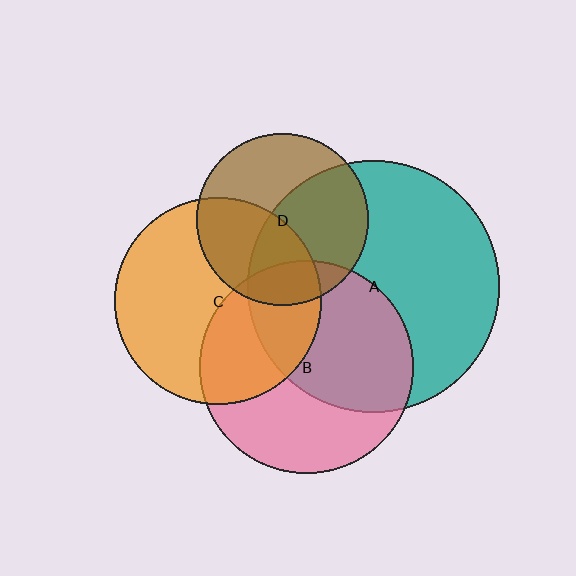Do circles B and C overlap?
Yes.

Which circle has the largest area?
Circle A (teal).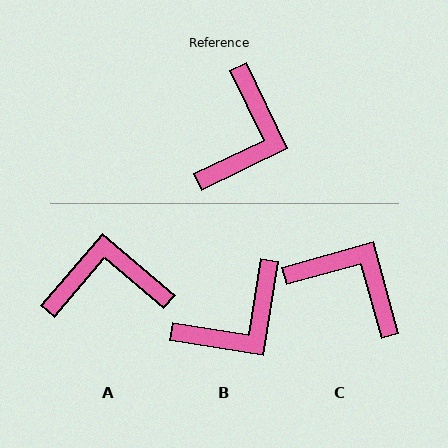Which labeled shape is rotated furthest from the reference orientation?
A, about 114 degrees away.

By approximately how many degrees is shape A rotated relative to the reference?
Approximately 114 degrees counter-clockwise.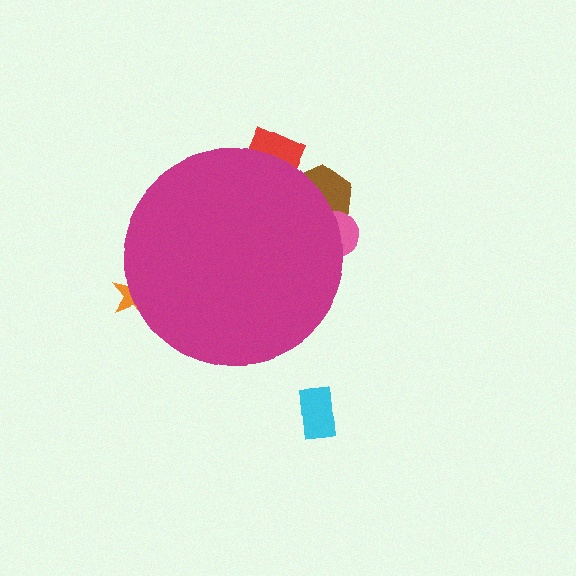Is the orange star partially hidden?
Yes, the orange star is partially hidden behind the magenta circle.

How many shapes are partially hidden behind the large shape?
4 shapes are partially hidden.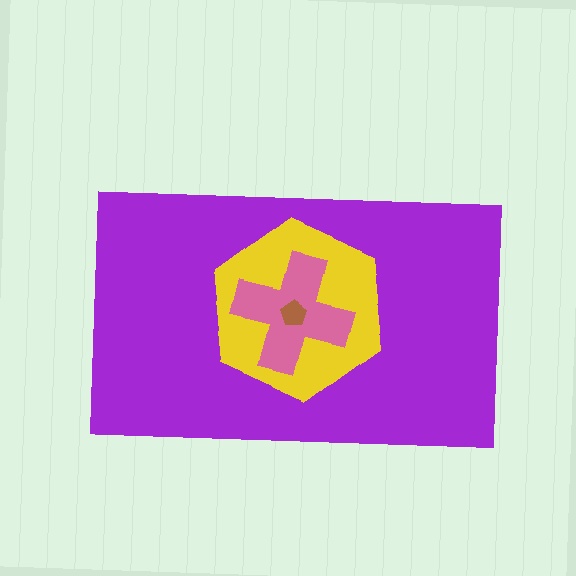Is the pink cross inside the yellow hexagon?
Yes.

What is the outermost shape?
The purple rectangle.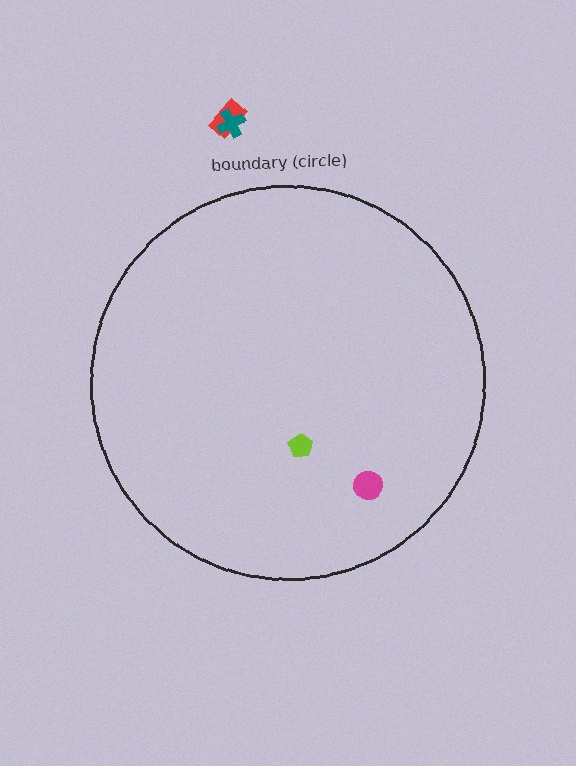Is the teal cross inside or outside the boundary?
Outside.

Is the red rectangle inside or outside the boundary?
Outside.